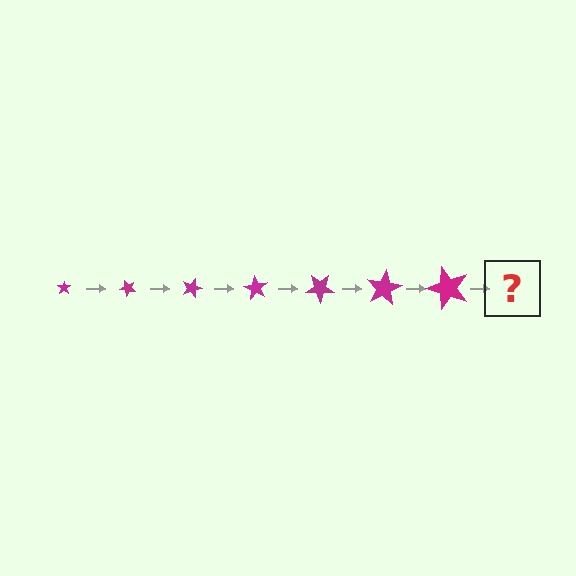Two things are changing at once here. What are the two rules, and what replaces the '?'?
The two rules are that the star grows larger each step and it rotates 45 degrees each step. The '?' should be a star, larger than the previous one and rotated 315 degrees from the start.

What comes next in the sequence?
The next element should be a star, larger than the previous one and rotated 315 degrees from the start.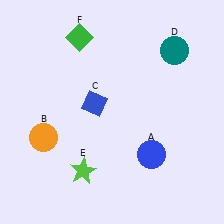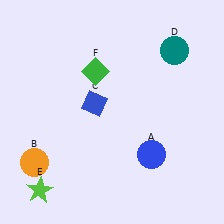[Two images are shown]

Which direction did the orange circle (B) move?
The orange circle (B) moved down.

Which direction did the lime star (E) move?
The lime star (E) moved left.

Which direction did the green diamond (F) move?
The green diamond (F) moved down.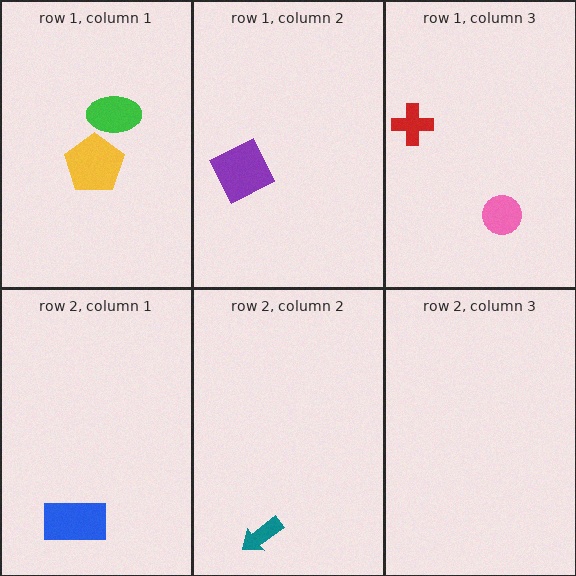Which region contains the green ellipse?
The row 1, column 1 region.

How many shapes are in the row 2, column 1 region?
1.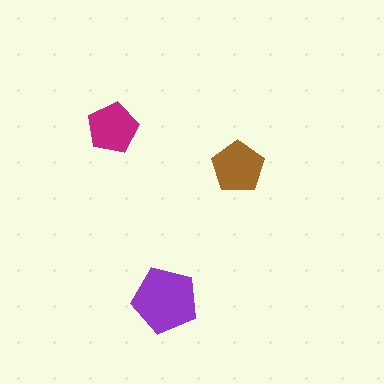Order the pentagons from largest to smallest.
the purple one, the brown one, the magenta one.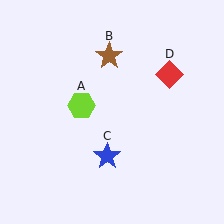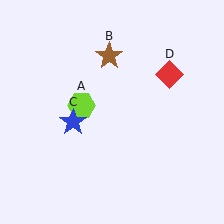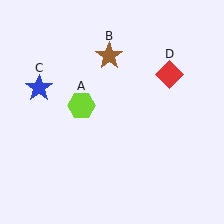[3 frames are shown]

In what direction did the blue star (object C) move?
The blue star (object C) moved up and to the left.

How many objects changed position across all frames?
1 object changed position: blue star (object C).